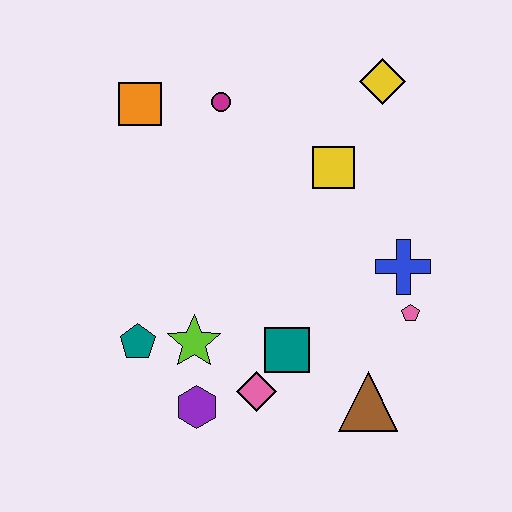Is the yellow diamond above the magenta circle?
Yes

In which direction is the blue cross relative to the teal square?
The blue cross is to the right of the teal square.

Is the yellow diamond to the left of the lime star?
No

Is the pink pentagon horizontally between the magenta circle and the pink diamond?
No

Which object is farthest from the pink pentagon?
The orange square is farthest from the pink pentagon.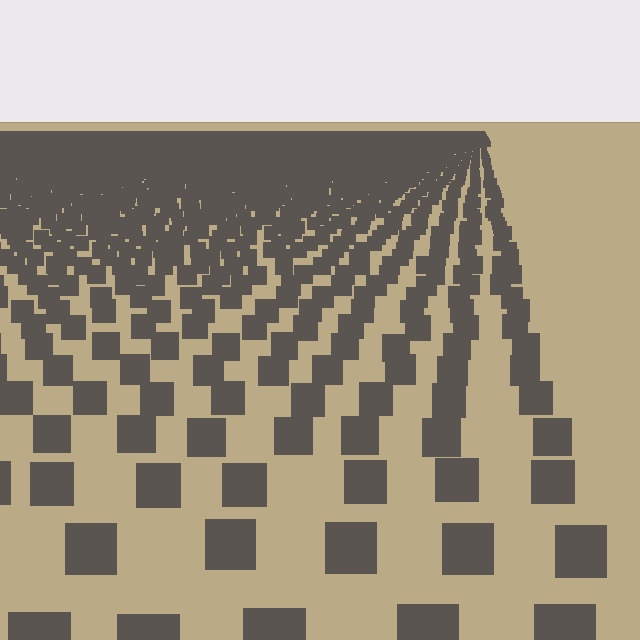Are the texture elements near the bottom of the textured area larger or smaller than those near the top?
Larger. Near the bottom, elements are closer to the viewer and appear at a bigger on-screen size.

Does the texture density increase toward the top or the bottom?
Density increases toward the top.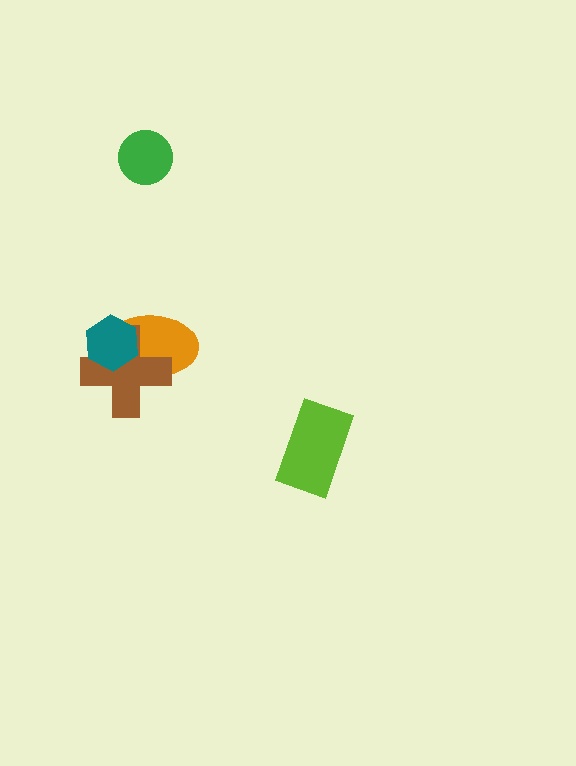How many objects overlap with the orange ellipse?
2 objects overlap with the orange ellipse.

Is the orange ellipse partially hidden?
Yes, it is partially covered by another shape.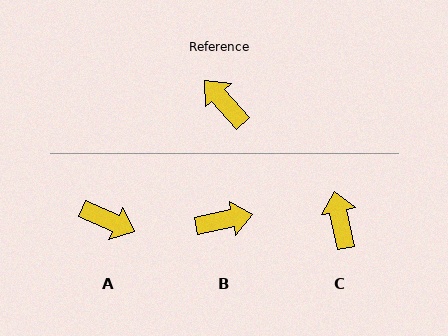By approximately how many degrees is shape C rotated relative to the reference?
Approximately 30 degrees clockwise.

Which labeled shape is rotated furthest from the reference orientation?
A, about 155 degrees away.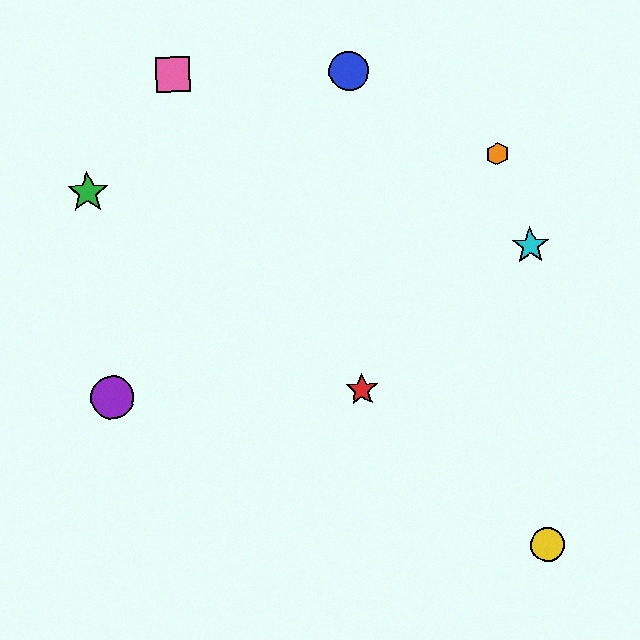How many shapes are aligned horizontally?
2 shapes (the red star, the purple circle) are aligned horizontally.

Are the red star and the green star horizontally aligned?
No, the red star is at y≈390 and the green star is at y≈192.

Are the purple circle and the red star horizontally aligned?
Yes, both are at y≈397.